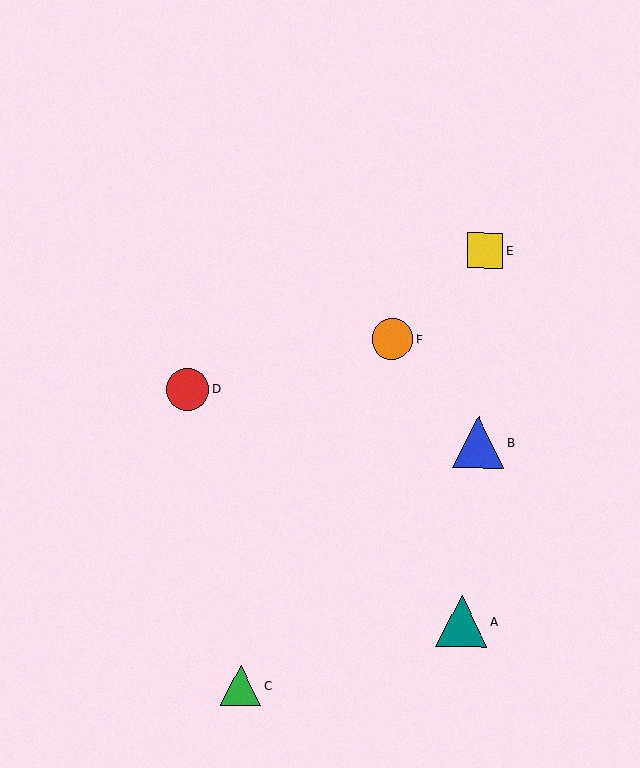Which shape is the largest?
The teal triangle (labeled A) is the largest.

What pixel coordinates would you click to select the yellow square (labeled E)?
Click at (485, 251) to select the yellow square E.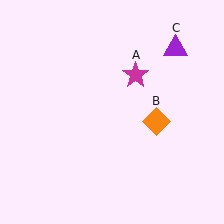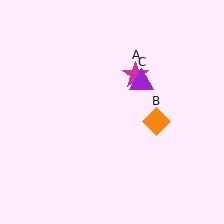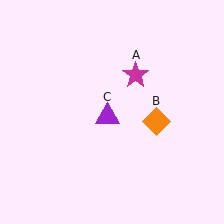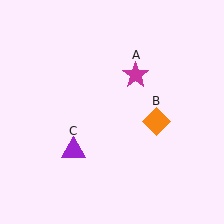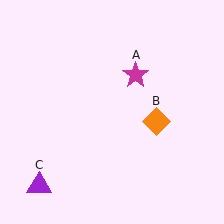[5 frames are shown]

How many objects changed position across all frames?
1 object changed position: purple triangle (object C).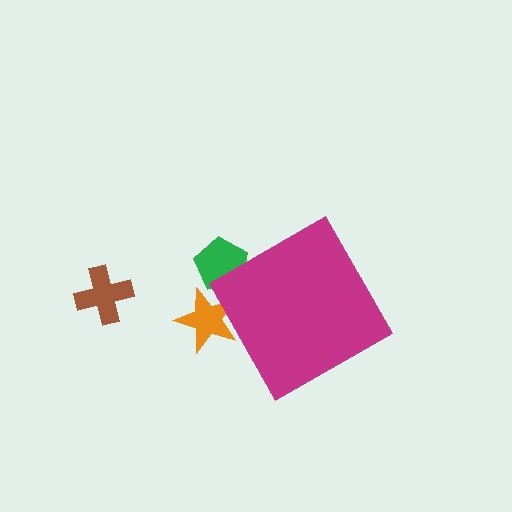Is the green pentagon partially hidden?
Yes, the green pentagon is partially hidden behind the magenta diamond.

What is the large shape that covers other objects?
A magenta diamond.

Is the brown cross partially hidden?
No, the brown cross is fully visible.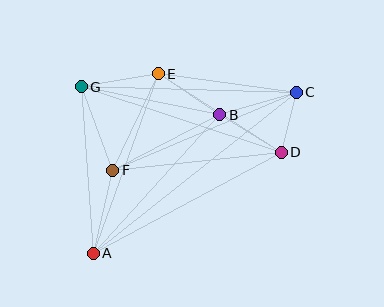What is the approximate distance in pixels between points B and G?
The distance between B and G is approximately 141 pixels.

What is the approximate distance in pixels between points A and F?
The distance between A and F is approximately 85 pixels.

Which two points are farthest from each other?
Points A and C are farthest from each other.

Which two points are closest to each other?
Points C and D are closest to each other.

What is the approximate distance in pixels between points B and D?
The distance between B and D is approximately 72 pixels.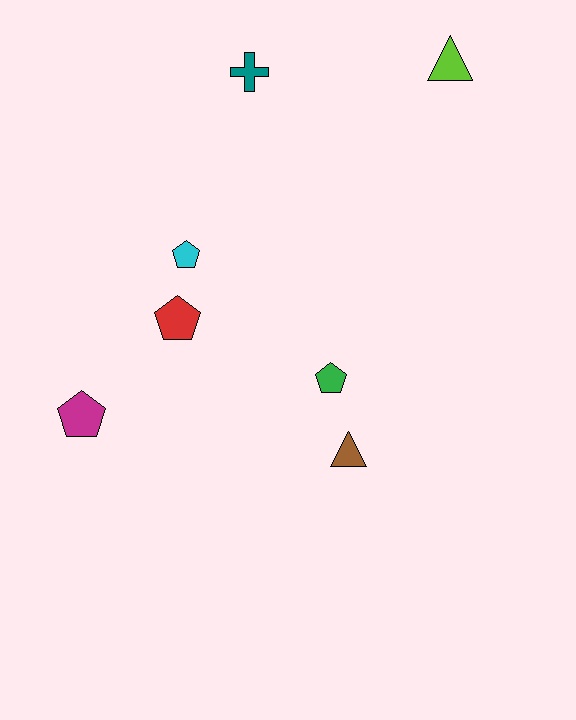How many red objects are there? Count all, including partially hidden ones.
There is 1 red object.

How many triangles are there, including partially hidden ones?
There are 2 triangles.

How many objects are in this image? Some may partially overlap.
There are 7 objects.